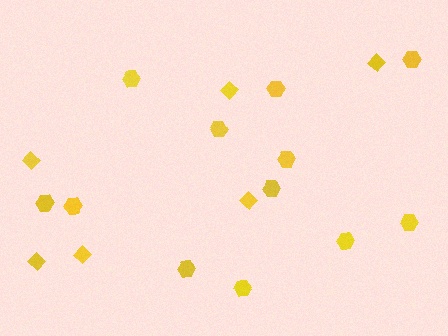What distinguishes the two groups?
There are 2 groups: one group of hexagons (12) and one group of diamonds (6).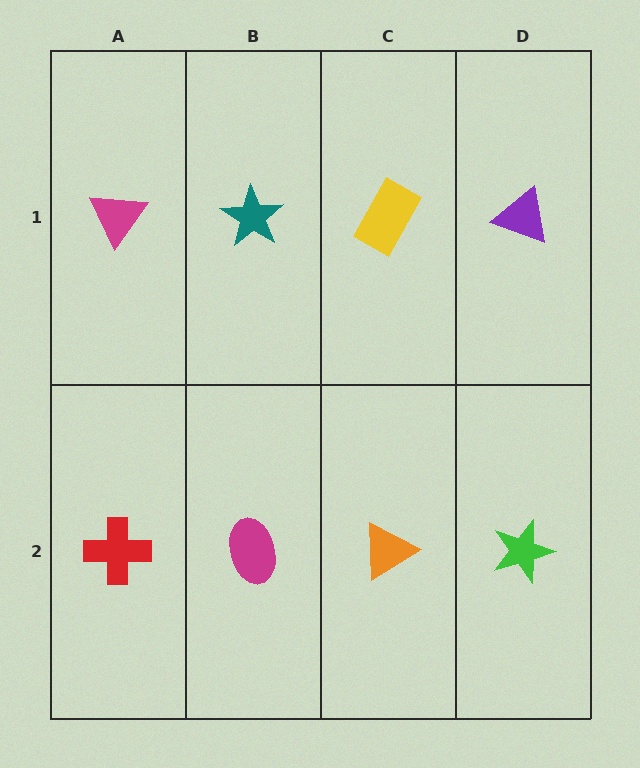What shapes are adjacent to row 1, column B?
A magenta ellipse (row 2, column B), a magenta triangle (row 1, column A), a yellow rectangle (row 1, column C).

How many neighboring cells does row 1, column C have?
3.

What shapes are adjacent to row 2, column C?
A yellow rectangle (row 1, column C), a magenta ellipse (row 2, column B), a green star (row 2, column D).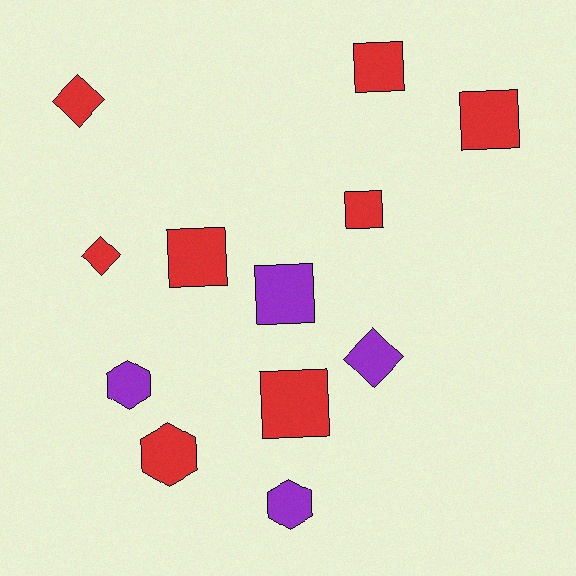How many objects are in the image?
There are 12 objects.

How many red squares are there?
There are 5 red squares.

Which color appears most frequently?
Red, with 8 objects.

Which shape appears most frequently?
Square, with 6 objects.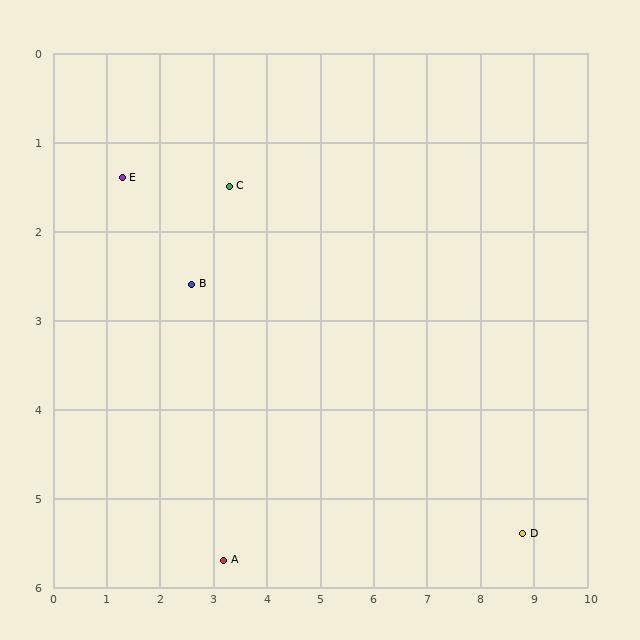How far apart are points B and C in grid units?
Points B and C are about 1.3 grid units apart.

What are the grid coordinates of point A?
Point A is at approximately (3.2, 5.7).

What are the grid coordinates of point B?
Point B is at approximately (2.6, 2.6).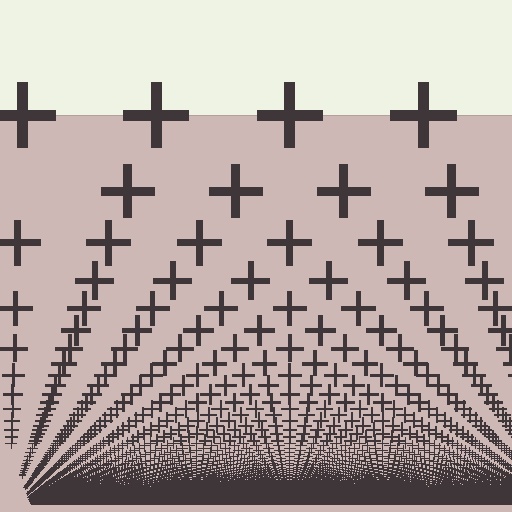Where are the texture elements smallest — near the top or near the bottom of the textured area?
Near the bottom.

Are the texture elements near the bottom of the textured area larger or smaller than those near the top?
Smaller. The gradient is inverted — elements near the bottom are smaller and denser.